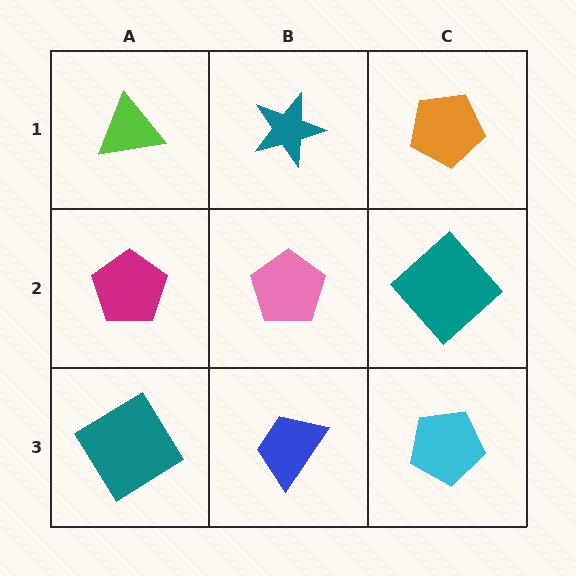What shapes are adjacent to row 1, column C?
A teal diamond (row 2, column C), a teal star (row 1, column B).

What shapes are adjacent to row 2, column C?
An orange pentagon (row 1, column C), a cyan pentagon (row 3, column C), a pink pentagon (row 2, column B).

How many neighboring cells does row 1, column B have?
3.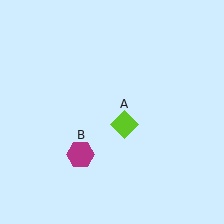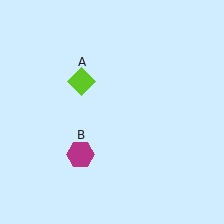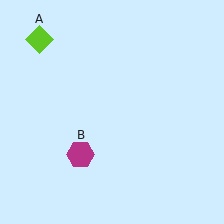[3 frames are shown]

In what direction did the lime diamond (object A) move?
The lime diamond (object A) moved up and to the left.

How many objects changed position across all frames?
1 object changed position: lime diamond (object A).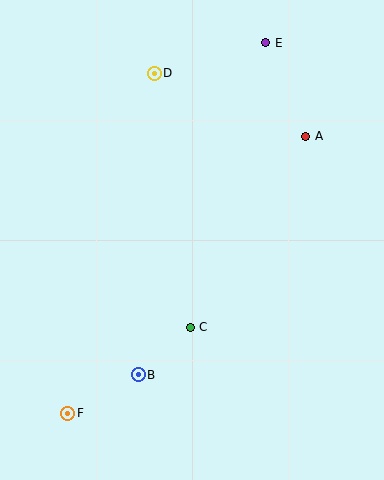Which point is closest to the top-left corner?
Point D is closest to the top-left corner.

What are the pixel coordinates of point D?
Point D is at (154, 73).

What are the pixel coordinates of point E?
Point E is at (266, 43).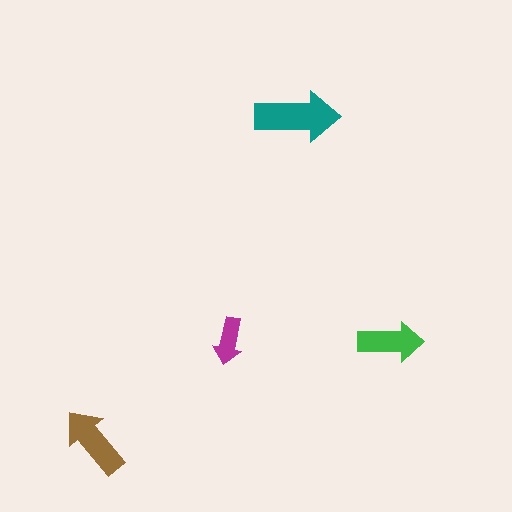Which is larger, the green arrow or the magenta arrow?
The green one.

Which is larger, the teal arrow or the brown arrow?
The teal one.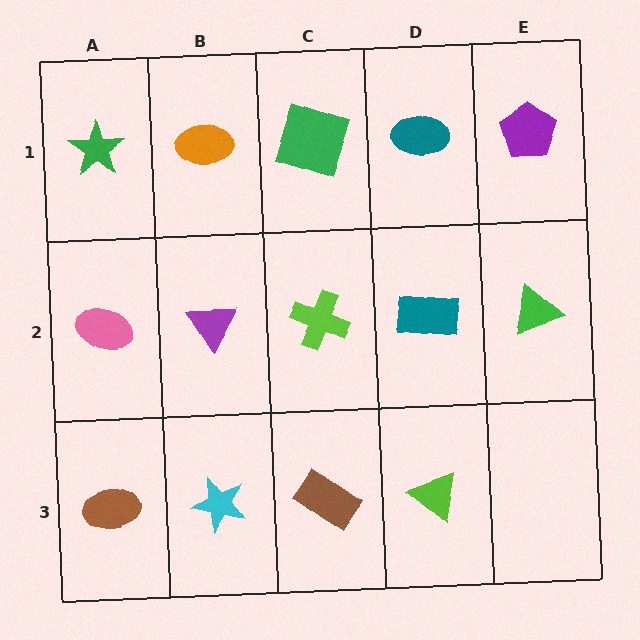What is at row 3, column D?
A lime triangle.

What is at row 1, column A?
A green star.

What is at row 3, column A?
A brown ellipse.